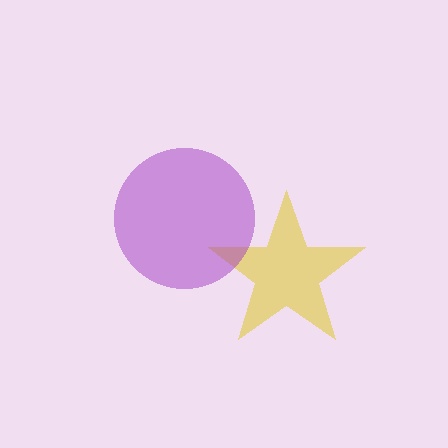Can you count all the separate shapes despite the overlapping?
Yes, there are 2 separate shapes.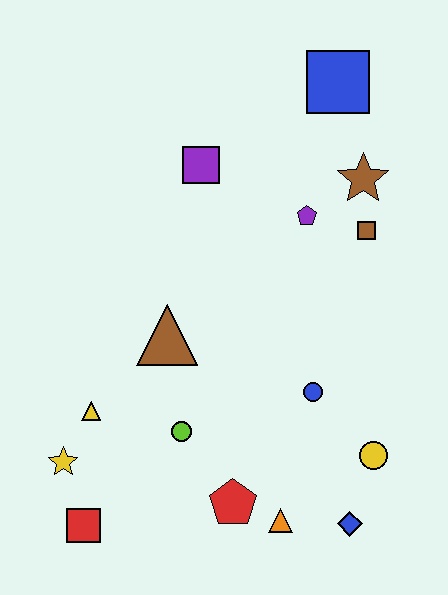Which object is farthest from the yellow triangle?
The blue square is farthest from the yellow triangle.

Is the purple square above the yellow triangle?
Yes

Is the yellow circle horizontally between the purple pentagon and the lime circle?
No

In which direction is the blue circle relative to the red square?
The blue circle is to the right of the red square.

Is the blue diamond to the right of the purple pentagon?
Yes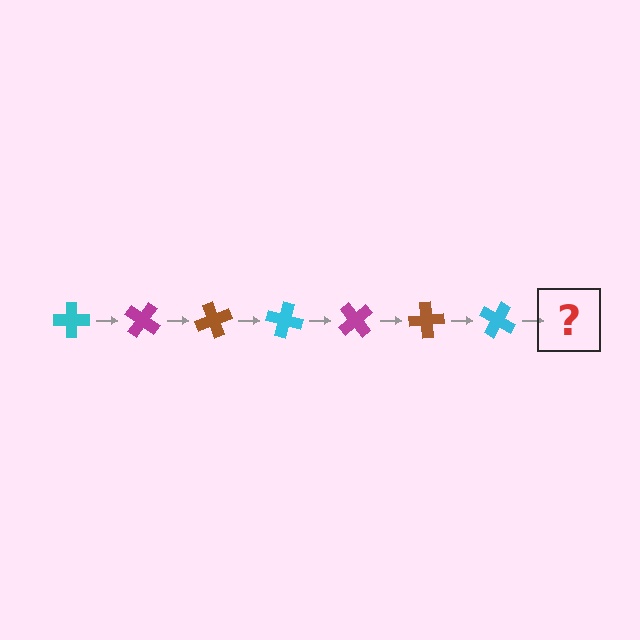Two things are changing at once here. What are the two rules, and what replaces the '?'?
The two rules are that it rotates 35 degrees each step and the color cycles through cyan, magenta, and brown. The '?' should be a magenta cross, rotated 245 degrees from the start.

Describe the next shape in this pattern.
It should be a magenta cross, rotated 245 degrees from the start.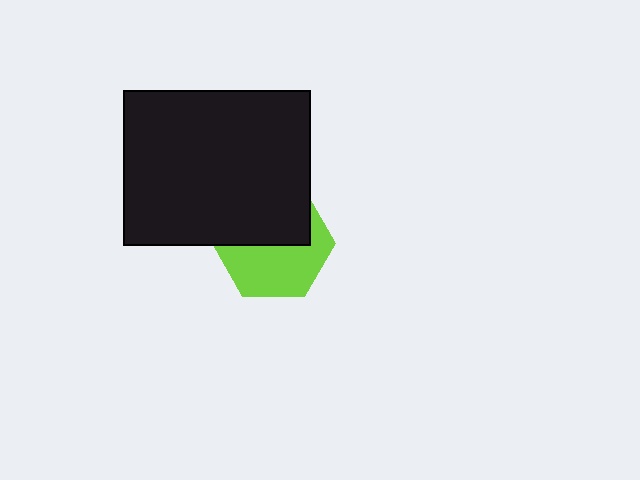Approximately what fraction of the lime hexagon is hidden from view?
Roughly 47% of the lime hexagon is hidden behind the black rectangle.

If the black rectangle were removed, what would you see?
You would see the complete lime hexagon.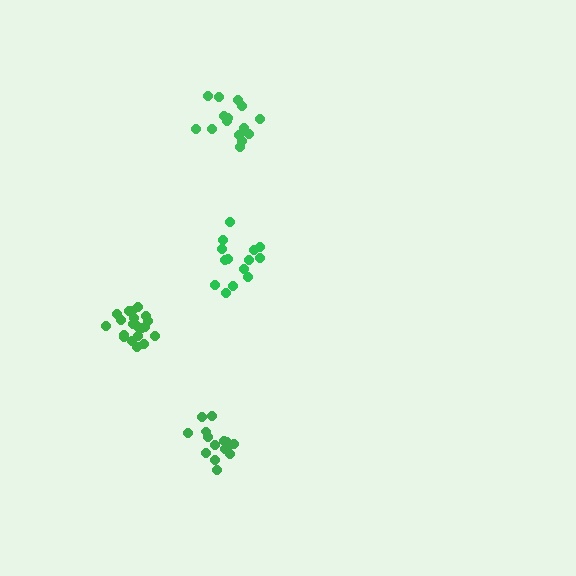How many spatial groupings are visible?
There are 4 spatial groupings.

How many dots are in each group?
Group 1: 20 dots, Group 2: 15 dots, Group 3: 15 dots, Group 4: 14 dots (64 total).